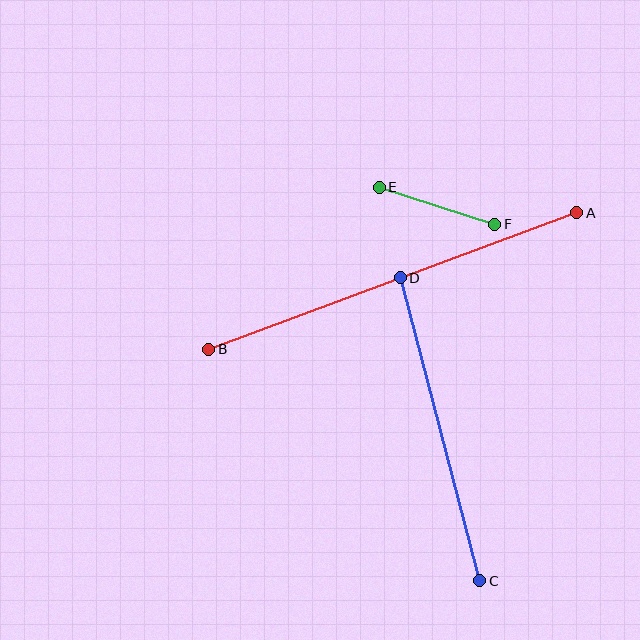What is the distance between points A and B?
The distance is approximately 392 pixels.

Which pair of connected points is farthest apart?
Points A and B are farthest apart.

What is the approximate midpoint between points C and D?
The midpoint is at approximately (440, 429) pixels.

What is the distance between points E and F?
The distance is approximately 122 pixels.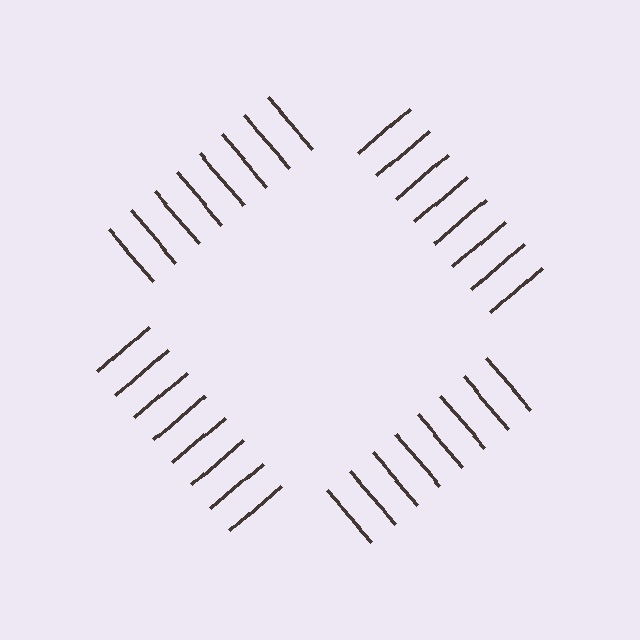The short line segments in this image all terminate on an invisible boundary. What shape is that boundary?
An illusory square — the line segments terminate on its edges but no continuous stroke is drawn.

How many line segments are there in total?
32 — 8 along each of the 4 edges.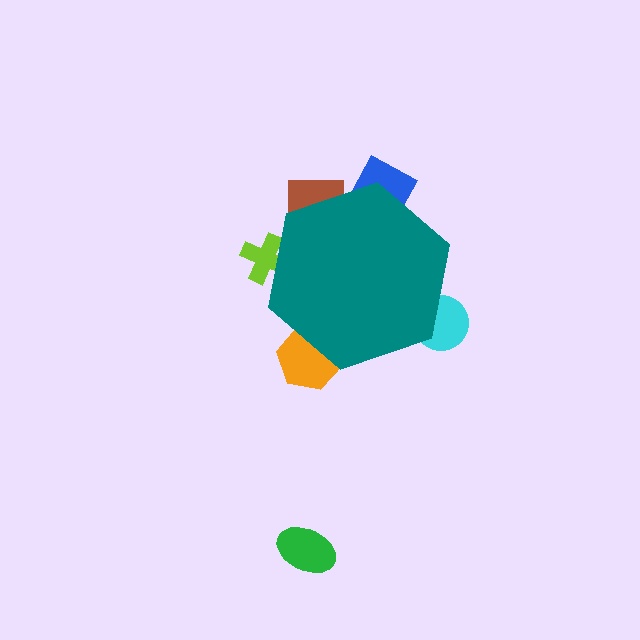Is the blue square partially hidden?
Yes, the blue square is partially hidden behind the teal hexagon.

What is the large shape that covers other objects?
A teal hexagon.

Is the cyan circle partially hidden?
Yes, the cyan circle is partially hidden behind the teal hexagon.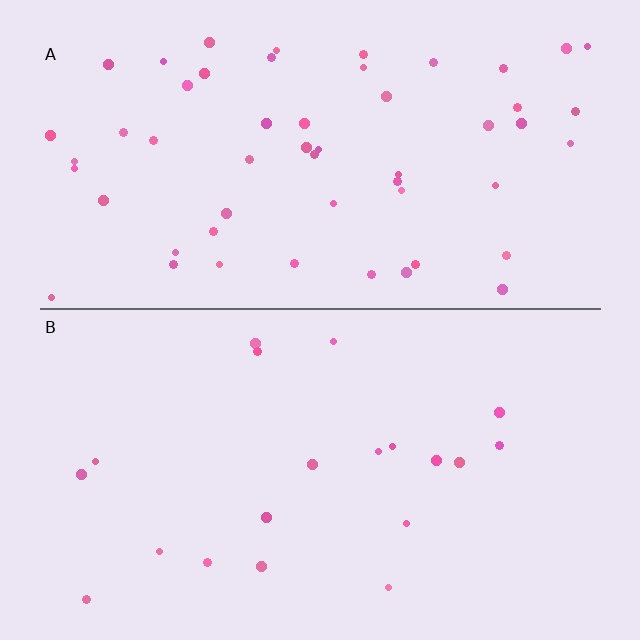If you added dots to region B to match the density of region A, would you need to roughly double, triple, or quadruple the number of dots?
Approximately triple.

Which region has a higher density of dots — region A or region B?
A (the top).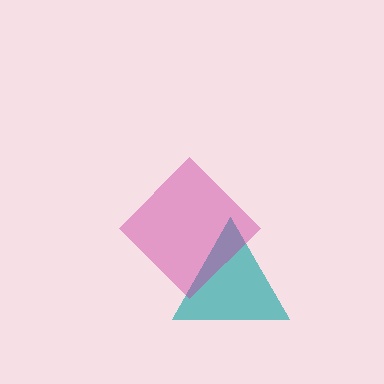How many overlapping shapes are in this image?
There are 2 overlapping shapes in the image.